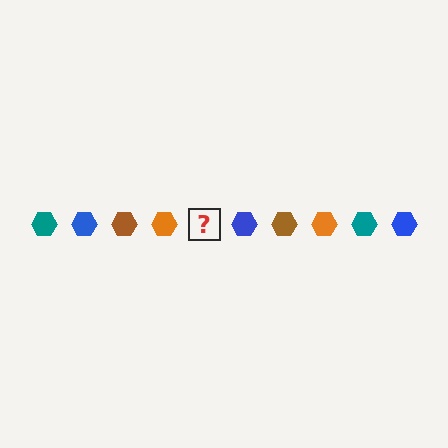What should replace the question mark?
The question mark should be replaced with a teal hexagon.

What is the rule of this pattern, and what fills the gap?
The rule is that the pattern cycles through teal, blue, brown, orange hexagons. The gap should be filled with a teal hexagon.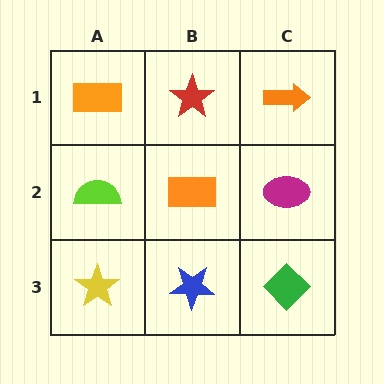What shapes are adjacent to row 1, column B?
An orange rectangle (row 2, column B), an orange rectangle (row 1, column A), an orange arrow (row 1, column C).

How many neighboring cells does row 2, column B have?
4.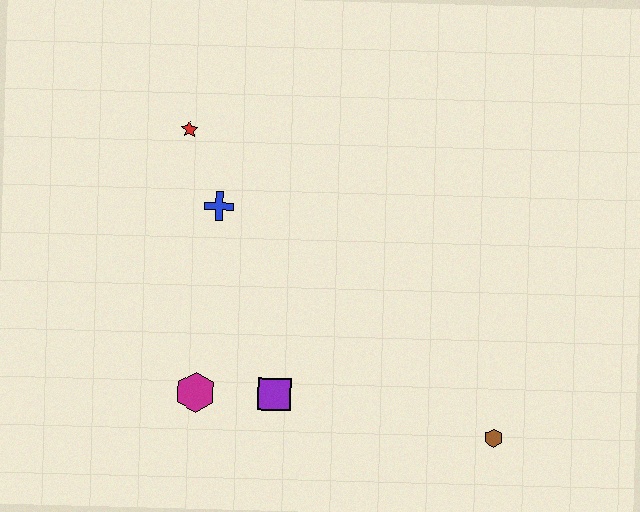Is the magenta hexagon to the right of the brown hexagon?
No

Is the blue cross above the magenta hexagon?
Yes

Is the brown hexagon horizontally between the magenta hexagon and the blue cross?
No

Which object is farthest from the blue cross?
The brown hexagon is farthest from the blue cross.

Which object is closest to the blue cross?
The red star is closest to the blue cross.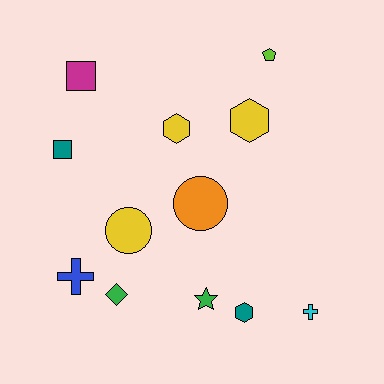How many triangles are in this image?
There are no triangles.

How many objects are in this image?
There are 12 objects.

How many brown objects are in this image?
There are no brown objects.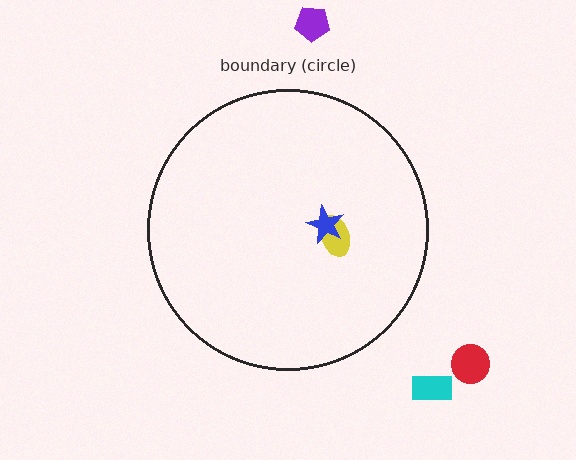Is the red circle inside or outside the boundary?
Outside.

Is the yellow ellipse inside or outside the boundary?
Inside.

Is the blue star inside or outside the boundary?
Inside.